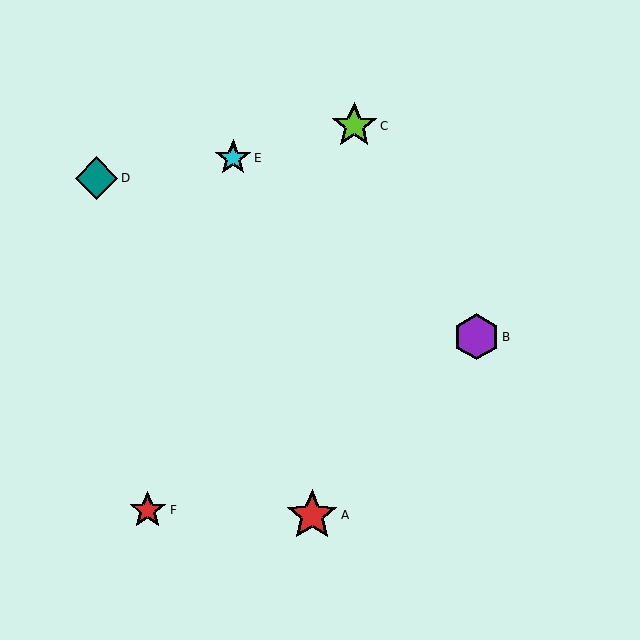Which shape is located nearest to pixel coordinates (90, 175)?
The teal diamond (labeled D) at (96, 178) is nearest to that location.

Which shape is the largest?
The red star (labeled A) is the largest.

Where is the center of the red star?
The center of the red star is at (312, 515).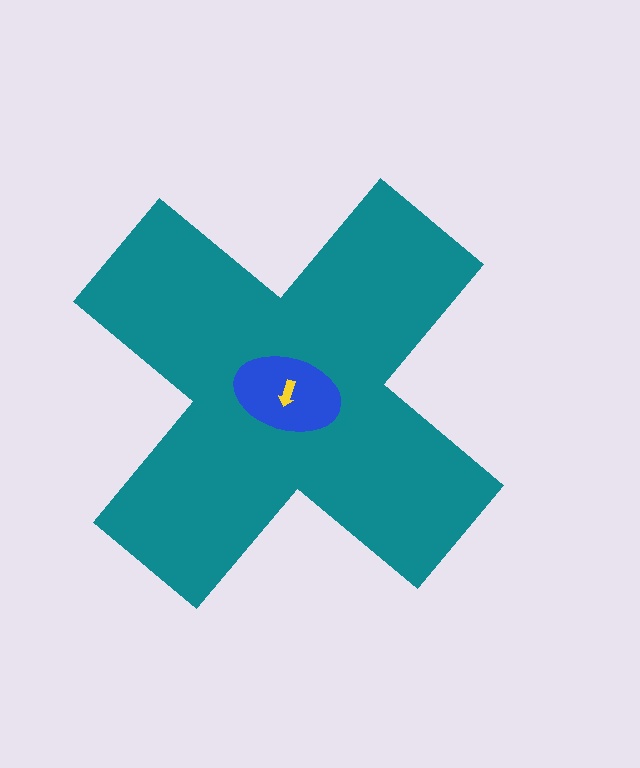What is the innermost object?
The yellow arrow.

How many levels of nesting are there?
3.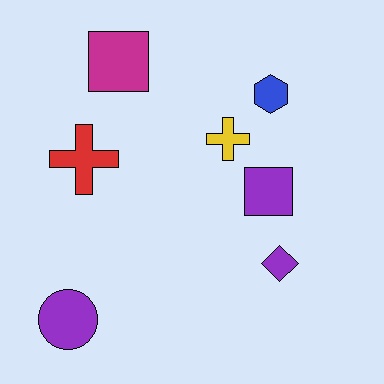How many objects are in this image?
There are 7 objects.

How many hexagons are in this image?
There is 1 hexagon.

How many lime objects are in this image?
There are no lime objects.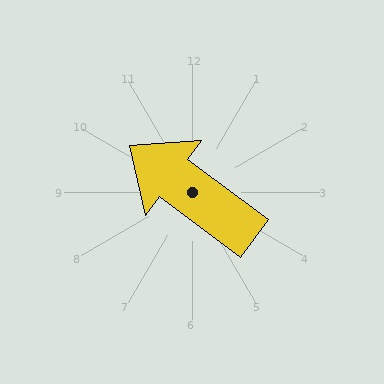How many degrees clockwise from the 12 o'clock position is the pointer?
Approximately 307 degrees.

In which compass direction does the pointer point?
Northwest.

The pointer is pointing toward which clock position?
Roughly 10 o'clock.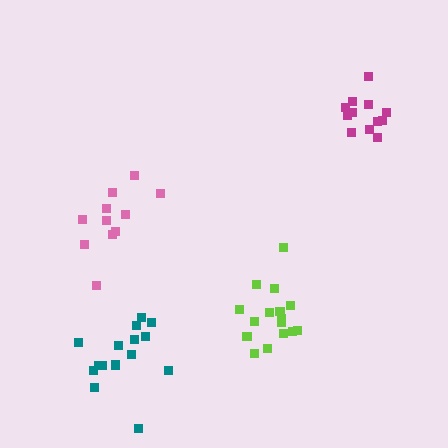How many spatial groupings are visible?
There are 4 spatial groupings.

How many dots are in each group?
Group 1: 15 dots, Group 2: 12 dots, Group 3: 11 dots, Group 4: 16 dots (54 total).